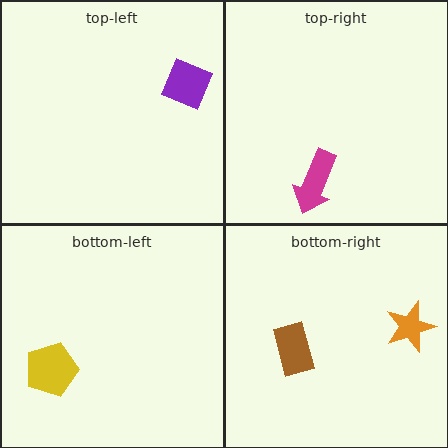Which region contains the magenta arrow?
The top-right region.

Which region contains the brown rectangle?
The bottom-right region.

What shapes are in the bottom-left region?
The yellow pentagon.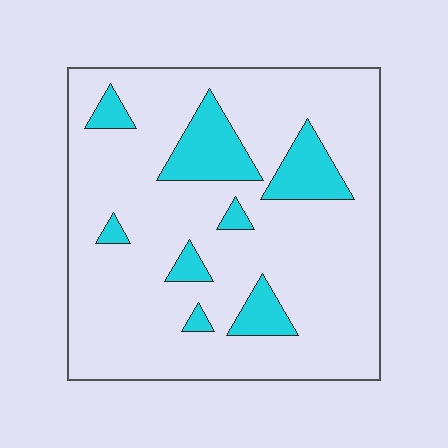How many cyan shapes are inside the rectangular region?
8.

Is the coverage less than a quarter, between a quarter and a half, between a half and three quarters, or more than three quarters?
Less than a quarter.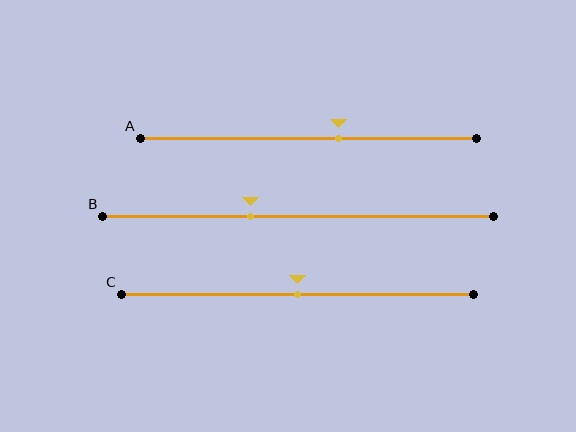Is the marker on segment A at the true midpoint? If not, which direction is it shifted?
No, the marker on segment A is shifted to the right by about 9% of the segment length.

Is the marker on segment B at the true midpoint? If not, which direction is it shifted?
No, the marker on segment B is shifted to the left by about 12% of the segment length.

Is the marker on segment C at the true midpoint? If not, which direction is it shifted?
Yes, the marker on segment C is at the true midpoint.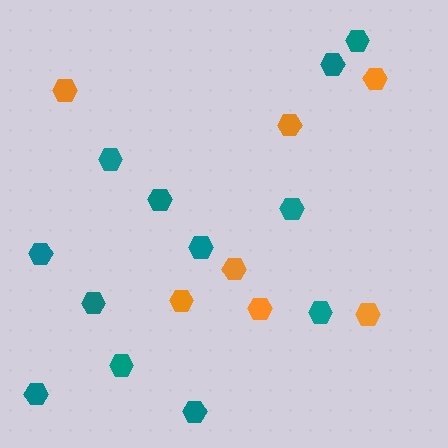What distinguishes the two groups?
There are 2 groups: one group of orange hexagons (7) and one group of teal hexagons (12).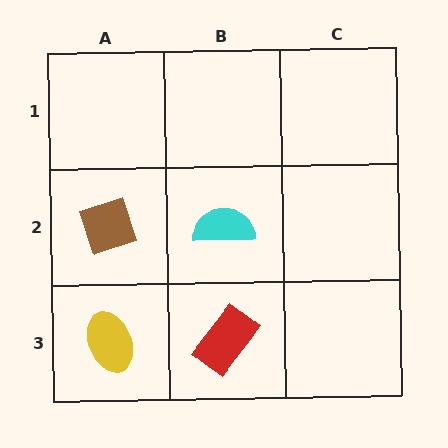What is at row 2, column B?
A cyan semicircle.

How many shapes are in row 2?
2 shapes.